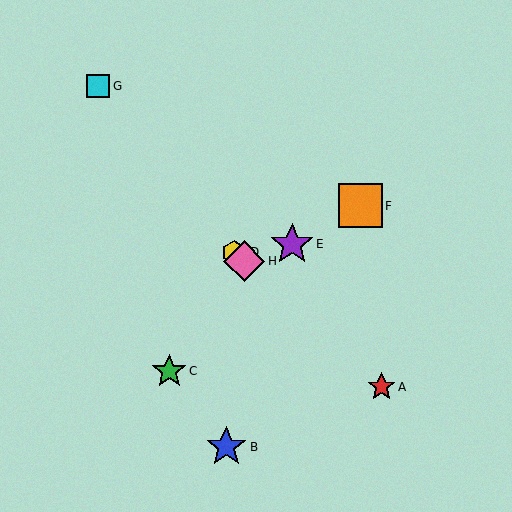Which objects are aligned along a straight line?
Objects A, D, H are aligned along a straight line.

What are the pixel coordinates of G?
Object G is at (98, 86).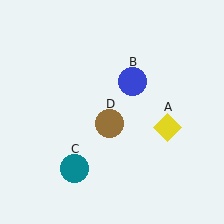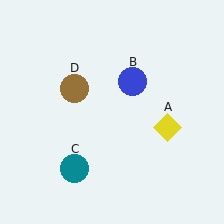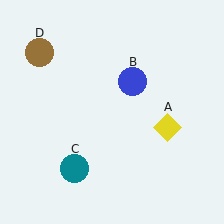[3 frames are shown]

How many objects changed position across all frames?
1 object changed position: brown circle (object D).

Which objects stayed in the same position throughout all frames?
Yellow diamond (object A) and blue circle (object B) and teal circle (object C) remained stationary.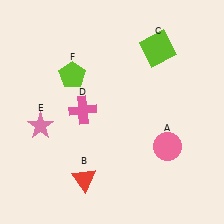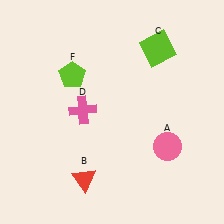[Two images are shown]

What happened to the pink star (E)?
The pink star (E) was removed in Image 2. It was in the bottom-left area of Image 1.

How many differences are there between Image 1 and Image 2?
There is 1 difference between the two images.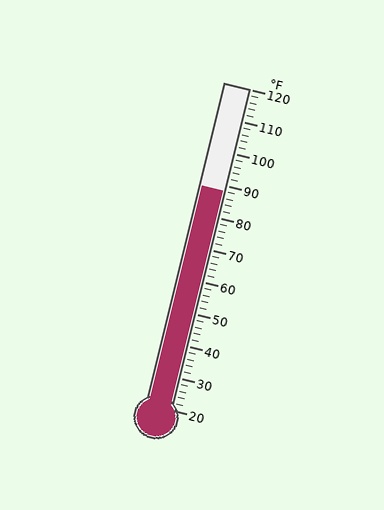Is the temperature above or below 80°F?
The temperature is above 80°F.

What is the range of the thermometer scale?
The thermometer scale ranges from 20°F to 120°F.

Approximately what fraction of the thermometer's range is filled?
The thermometer is filled to approximately 70% of its range.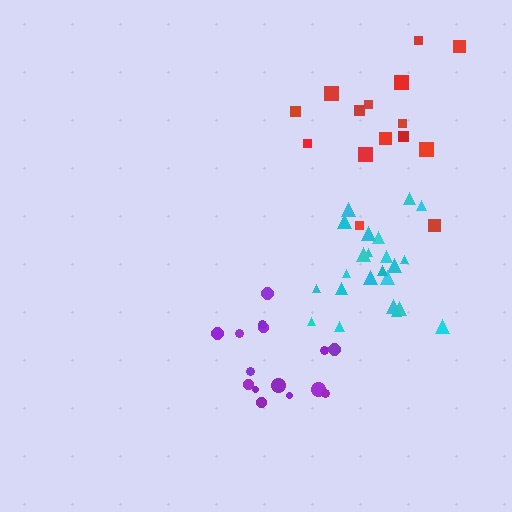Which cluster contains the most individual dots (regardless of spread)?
Cyan (23).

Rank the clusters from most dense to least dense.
purple, cyan, red.